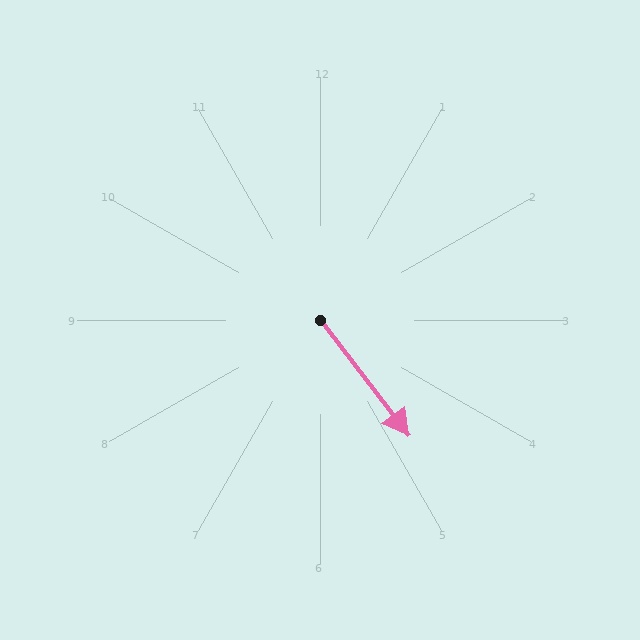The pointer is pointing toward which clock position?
Roughly 5 o'clock.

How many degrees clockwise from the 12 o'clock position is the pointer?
Approximately 143 degrees.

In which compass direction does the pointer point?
Southeast.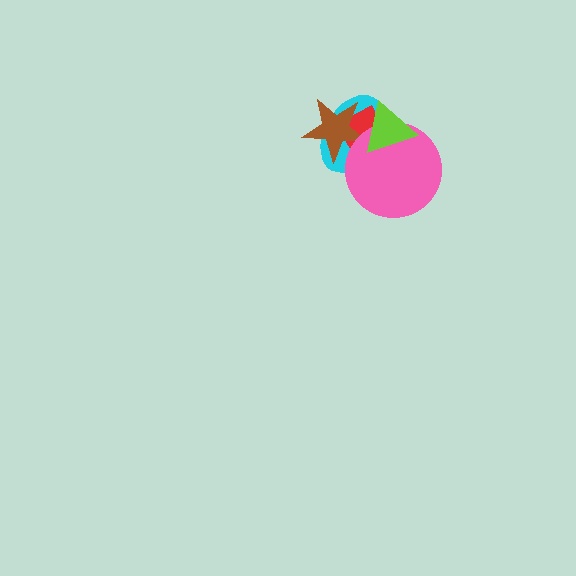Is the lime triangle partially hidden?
No, no other shape covers it.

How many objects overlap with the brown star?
4 objects overlap with the brown star.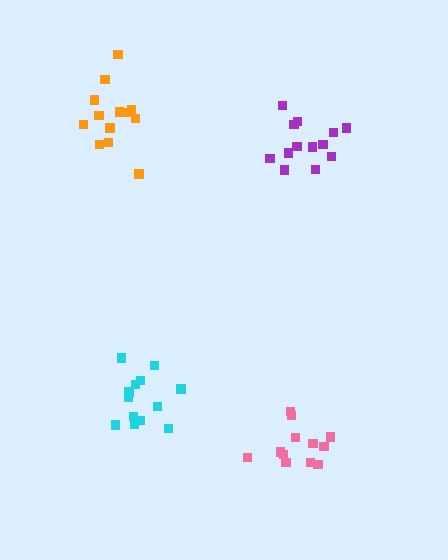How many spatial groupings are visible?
There are 4 spatial groupings.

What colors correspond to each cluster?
The clusters are colored: purple, orange, cyan, pink.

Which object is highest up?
The orange cluster is topmost.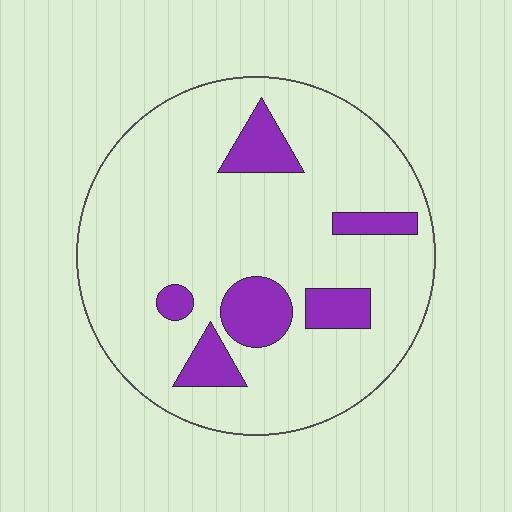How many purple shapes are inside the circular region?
6.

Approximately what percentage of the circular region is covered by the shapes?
Approximately 15%.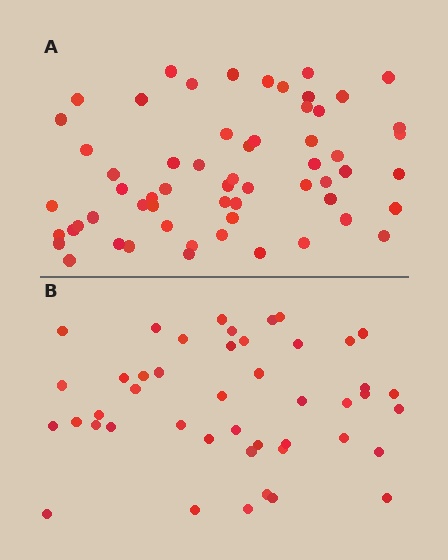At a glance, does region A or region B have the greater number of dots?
Region A (the top region) has more dots.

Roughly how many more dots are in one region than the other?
Region A has approximately 15 more dots than region B.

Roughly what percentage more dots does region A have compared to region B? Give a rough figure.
About 35% more.